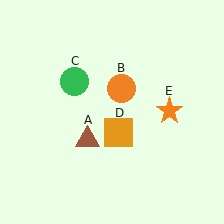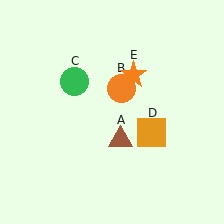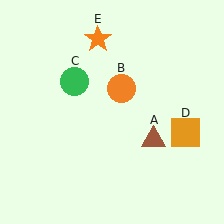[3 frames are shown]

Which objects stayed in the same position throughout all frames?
Orange circle (object B) and green circle (object C) remained stationary.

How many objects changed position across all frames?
3 objects changed position: brown triangle (object A), orange square (object D), orange star (object E).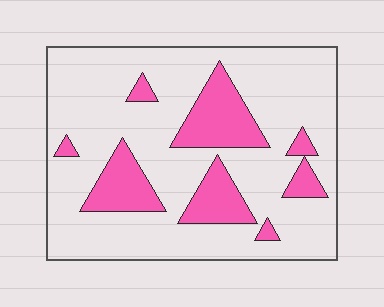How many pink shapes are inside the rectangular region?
8.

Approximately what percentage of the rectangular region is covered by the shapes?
Approximately 20%.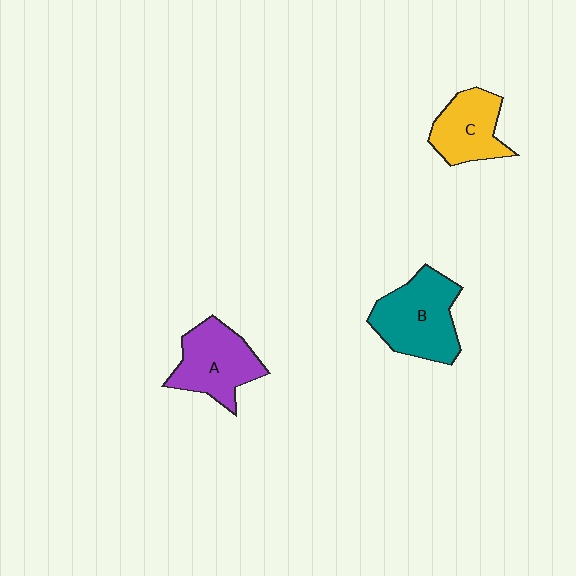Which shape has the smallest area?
Shape C (yellow).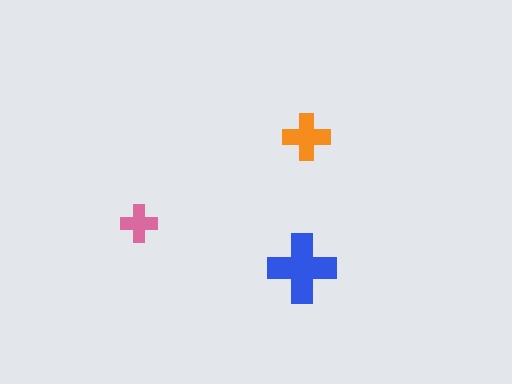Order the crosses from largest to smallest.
the blue one, the orange one, the pink one.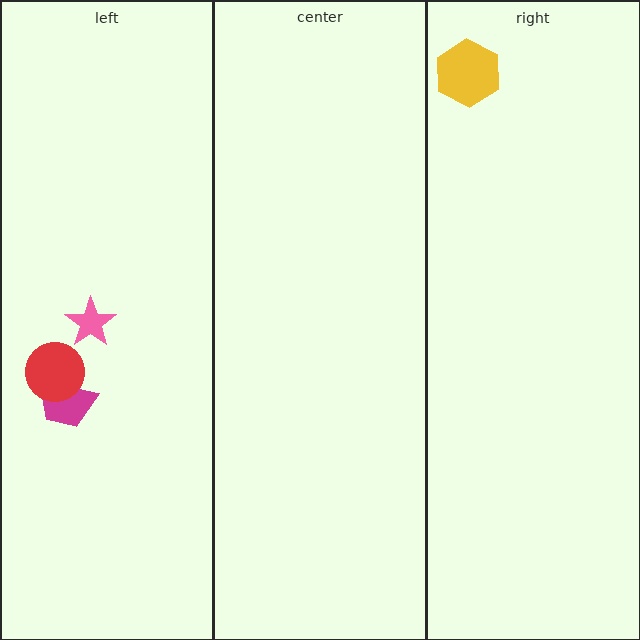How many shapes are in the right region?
1.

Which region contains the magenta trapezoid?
The left region.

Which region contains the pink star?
The left region.